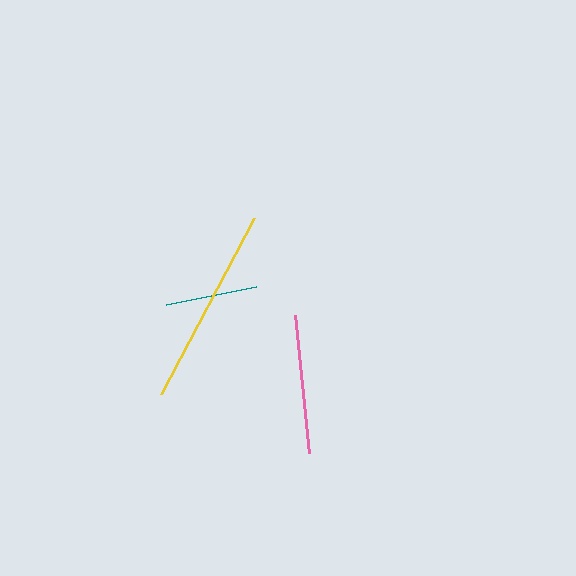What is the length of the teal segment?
The teal segment is approximately 92 pixels long.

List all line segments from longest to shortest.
From longest to shortest: yellow, pink, teal.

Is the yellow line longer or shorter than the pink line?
The yellow line is longer than the pink line.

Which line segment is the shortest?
The teal line is the shortest at approximately 92 pixels.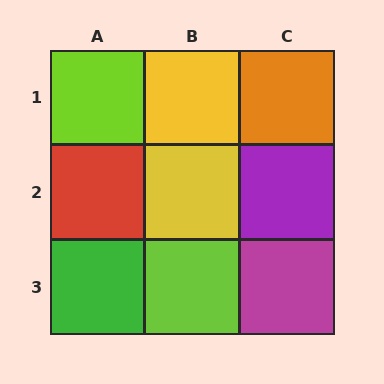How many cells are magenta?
1 cell is magenta.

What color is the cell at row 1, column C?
Orange.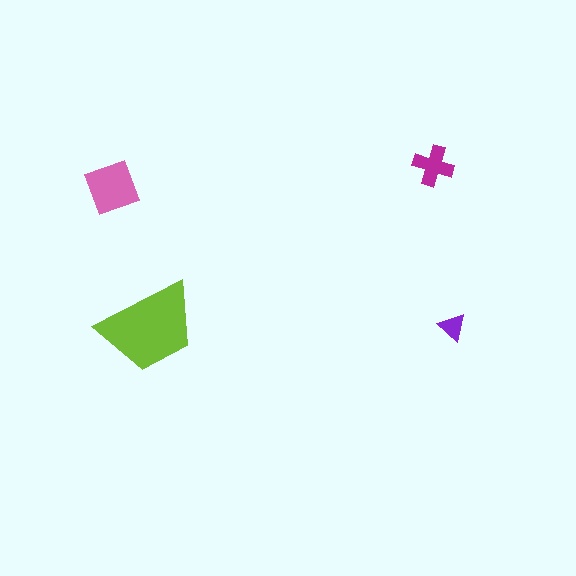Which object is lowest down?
The lime trapezoid is bottommost.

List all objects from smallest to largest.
The purple triangle, the magenta cross, the pink square, the lime trapezoid.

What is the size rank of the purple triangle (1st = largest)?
4th.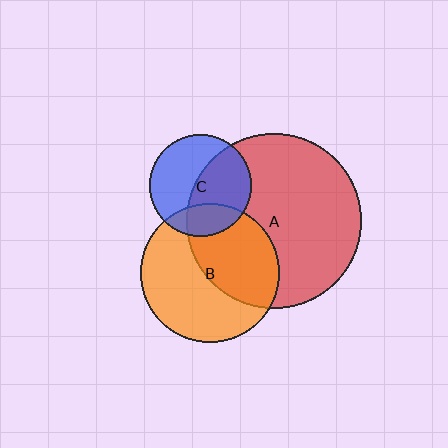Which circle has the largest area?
Circle A (red).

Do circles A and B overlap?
Yes.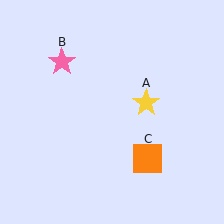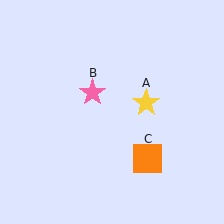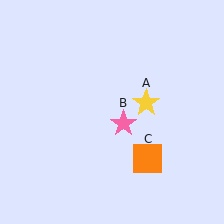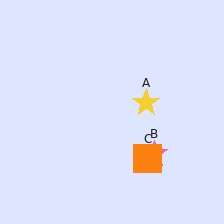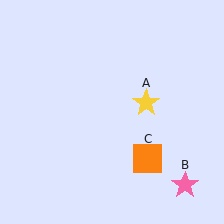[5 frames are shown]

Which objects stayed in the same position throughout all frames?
Yellow star (object A) and orange square (object C) remained stationary.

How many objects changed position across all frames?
1 object changed position: pink star (object B).